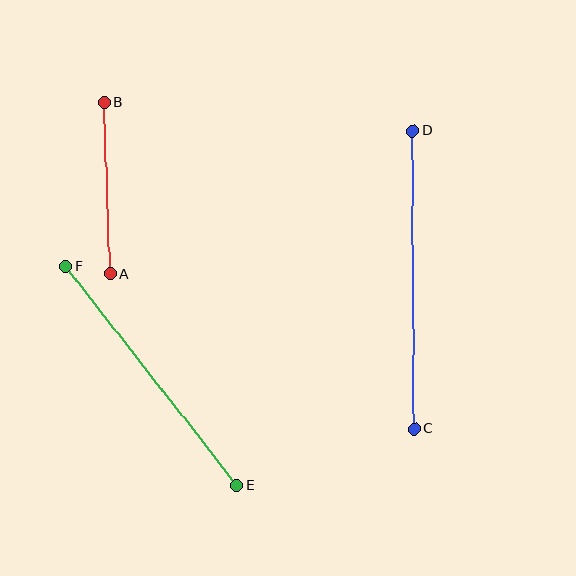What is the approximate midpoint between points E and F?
The midpoint is at approximately (151, 376) pixels.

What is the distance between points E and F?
The distance is approximately 278 pixels.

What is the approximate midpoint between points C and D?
The midpoint is at approximately (413, 280) pixels.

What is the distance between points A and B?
The distance is approximately 171 pixels.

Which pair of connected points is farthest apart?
Points C and D are farthest apart.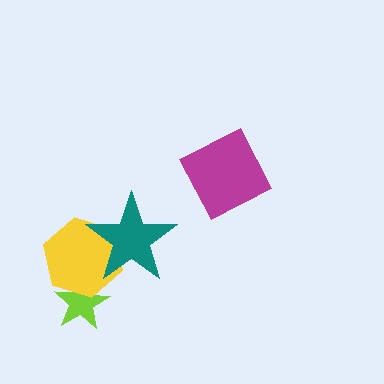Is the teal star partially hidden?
No, no other shape covers it.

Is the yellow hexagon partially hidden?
Yes, it is partially covered by another shape.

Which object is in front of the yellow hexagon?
The teal star is in front of the yellow hexagon.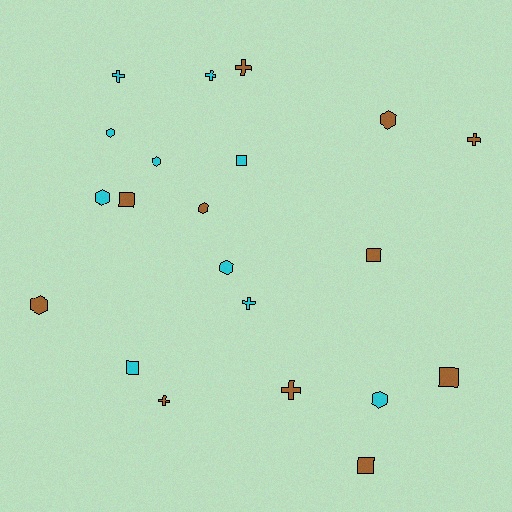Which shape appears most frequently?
Hexagon, with 8 objects.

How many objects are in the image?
There are 21 objects.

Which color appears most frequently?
Brown, with 11 objects.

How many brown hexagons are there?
There are 3 brown hexagons.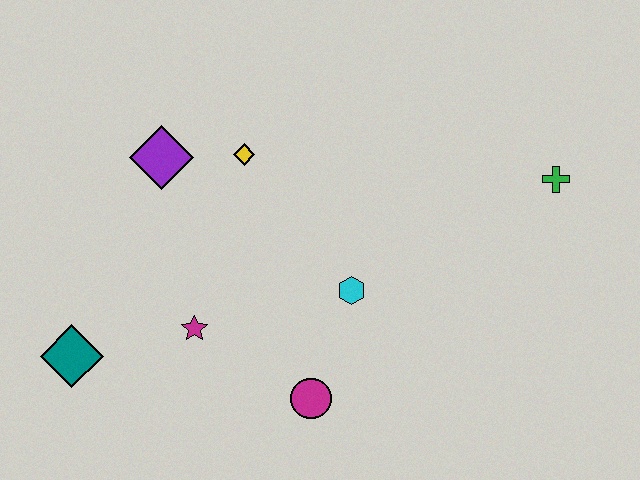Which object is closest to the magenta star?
The teal diamond is closest to the magenta star.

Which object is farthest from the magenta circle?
The green cross is farthest from the magenta circle.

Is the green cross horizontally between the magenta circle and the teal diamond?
No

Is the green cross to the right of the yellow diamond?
Yes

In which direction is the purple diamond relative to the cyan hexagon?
The purple diamond is to the left of the cyan hexagon.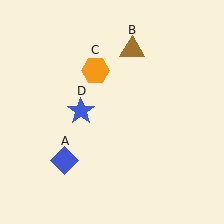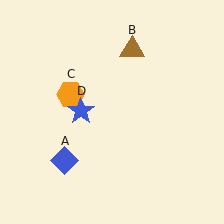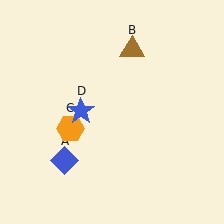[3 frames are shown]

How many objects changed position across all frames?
1 object changed position: orange hexagon (object C).